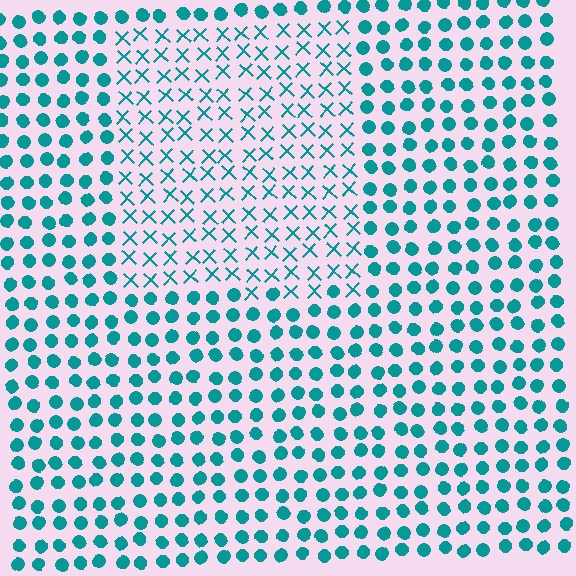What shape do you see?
I see a rectangle.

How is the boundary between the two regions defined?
The boundary is defined by a change in element shape: X marks inside vs. circles outside. All elements share the same color and spacing.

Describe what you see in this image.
The image is filled with small teal elements arranged in a uniform grid. A rectangle-shaped region contains X marks, while the surrounding area contains circles. The boundary is defined purely by the change in element shape.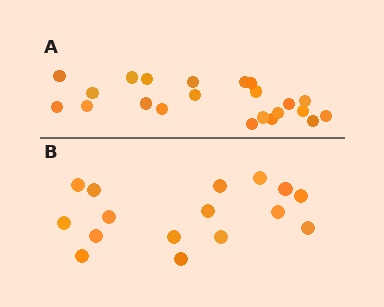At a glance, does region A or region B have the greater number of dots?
Region A (the top region) has more dots.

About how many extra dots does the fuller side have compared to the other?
Region A has about 6 more dots than region B.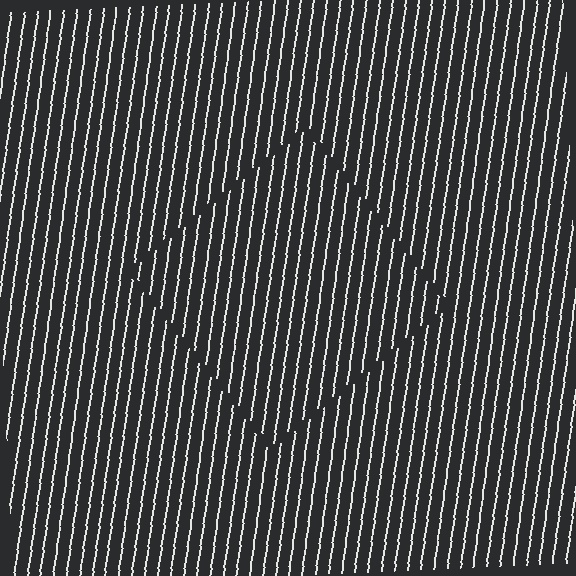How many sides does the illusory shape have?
4 sides — the line-ends trace a square.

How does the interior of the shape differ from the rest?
The interior of the shape contains the same grating, shifted by half a period — the contour is defined by the phase discontinuity where line-ends from the inner and outer gratings abut.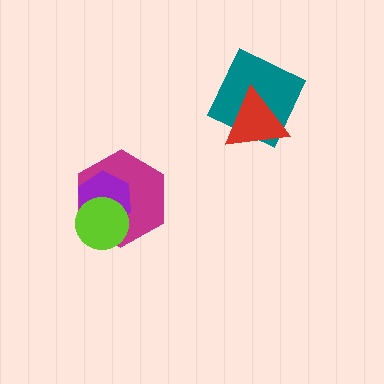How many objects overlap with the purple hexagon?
2 objects overlap with the purple hexagon.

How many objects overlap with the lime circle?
2 objects overlap with the lime circle.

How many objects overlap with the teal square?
1 object overlaps with the teal square.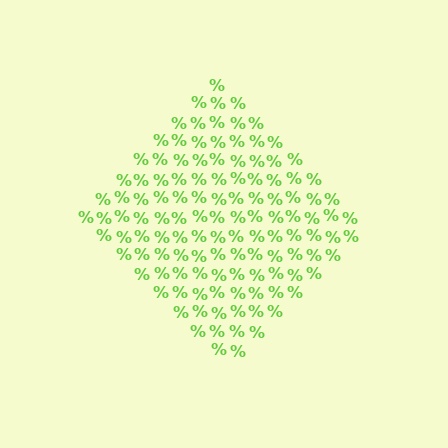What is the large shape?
The large shape is a diamond.